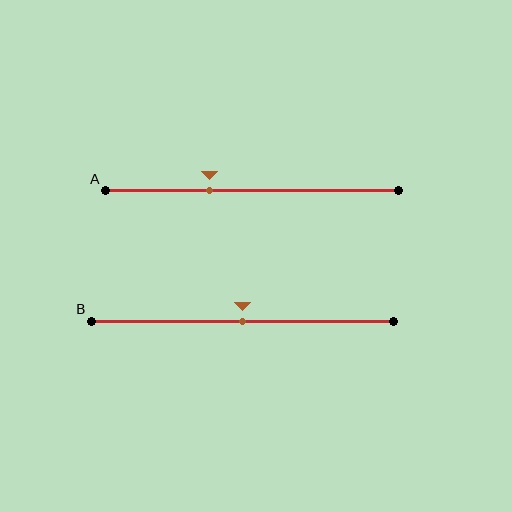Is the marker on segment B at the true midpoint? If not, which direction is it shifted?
Yes, the marker on segment B is at the true midpoint.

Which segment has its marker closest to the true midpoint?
Segment B has its marker closest to the true midpoint.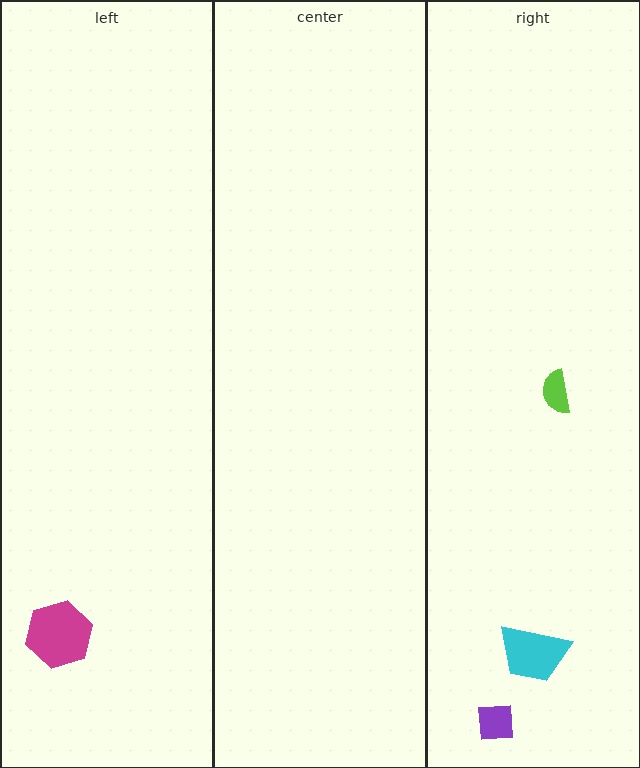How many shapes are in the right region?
3.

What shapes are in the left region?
The magenta hexagon.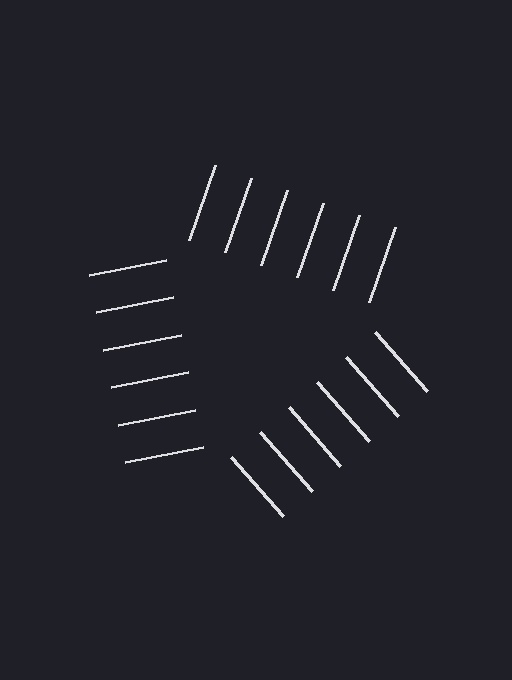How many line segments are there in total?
18 — 6 along each of the 3 edges.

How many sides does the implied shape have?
3 sides — the line-ends trace a triangle.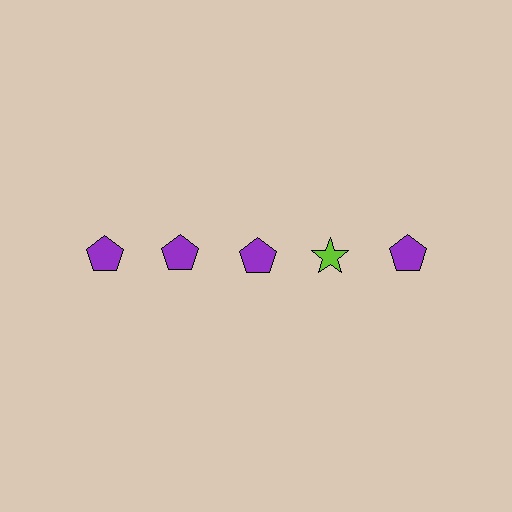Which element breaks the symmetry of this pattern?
The lime star in the top row, second from right column breaks the symmetry. All other shapes are purple pentagons.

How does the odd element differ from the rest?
It differs in both color (lime instead of purple) and shape (star instead of pentagon).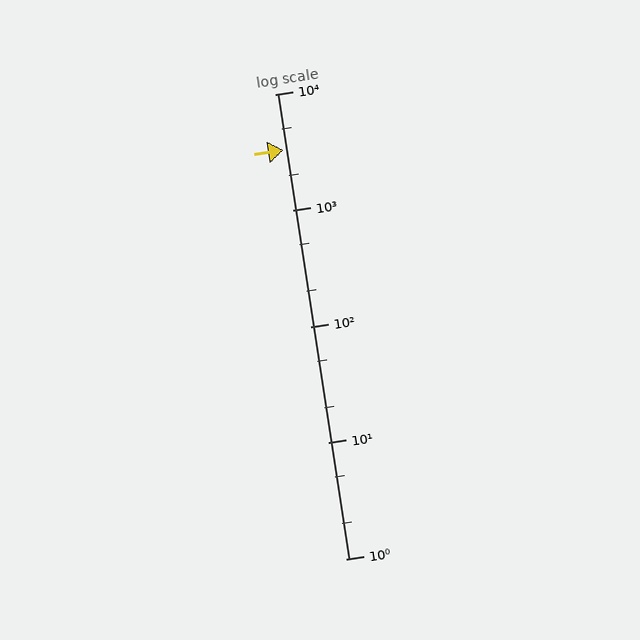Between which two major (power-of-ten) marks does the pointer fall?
The pointer is between 1000 and 10000.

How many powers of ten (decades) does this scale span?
The scale spans 4 decades, from 1 to 10000.